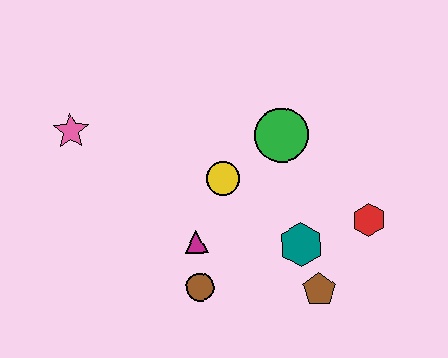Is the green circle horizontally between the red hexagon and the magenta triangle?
Yes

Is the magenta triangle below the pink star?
Yes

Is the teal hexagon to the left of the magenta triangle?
No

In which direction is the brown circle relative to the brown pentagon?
The brown circle is to the left of the brown pentagon.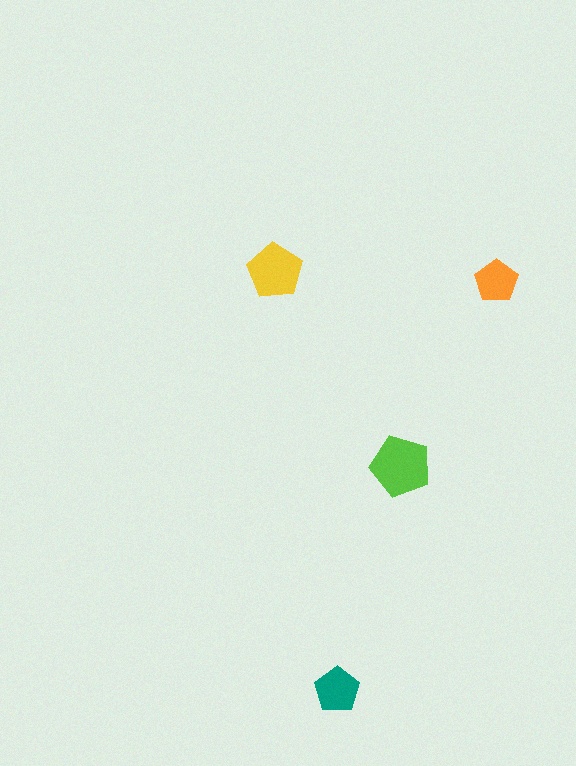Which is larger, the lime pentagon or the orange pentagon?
The lime one.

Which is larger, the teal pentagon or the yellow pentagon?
The yellow one.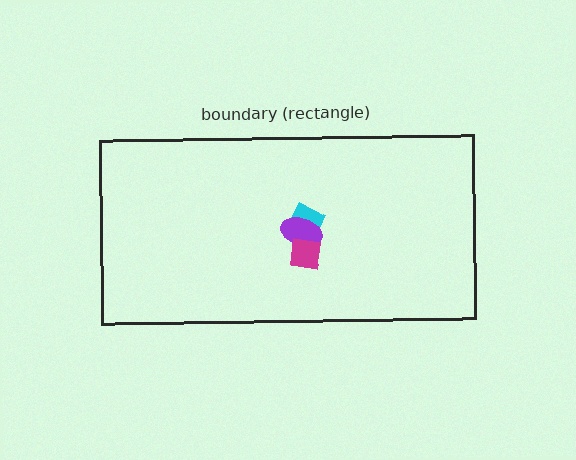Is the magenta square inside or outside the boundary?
Inside.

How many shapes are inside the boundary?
3 inside, 0 outside.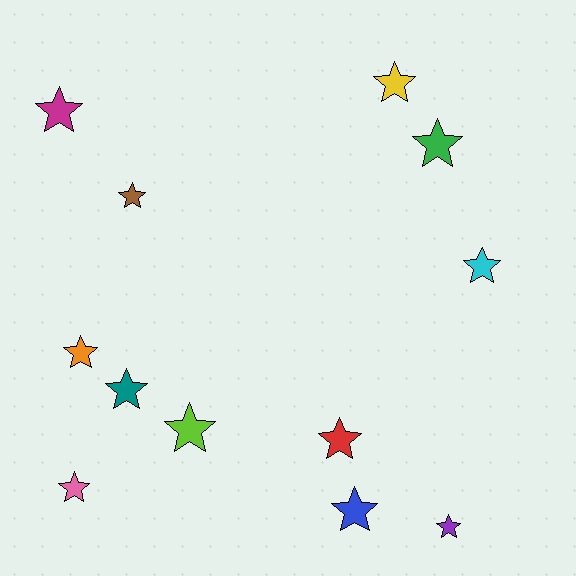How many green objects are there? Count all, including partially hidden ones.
There is 1 green object.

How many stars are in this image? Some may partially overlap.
There are 12 stars.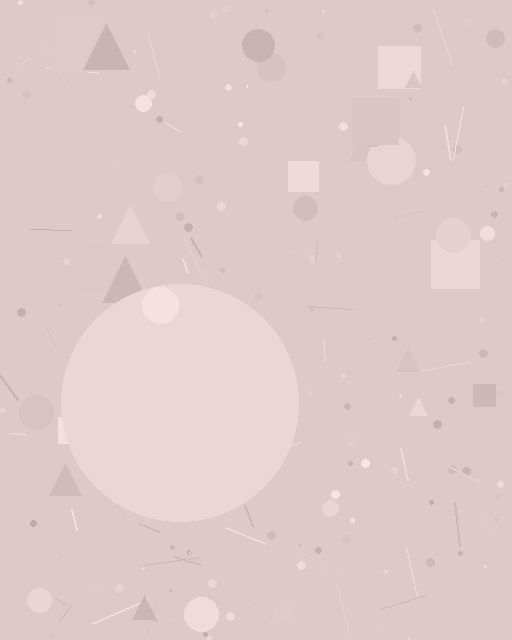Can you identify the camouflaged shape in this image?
The camouflaged shape is a circle.